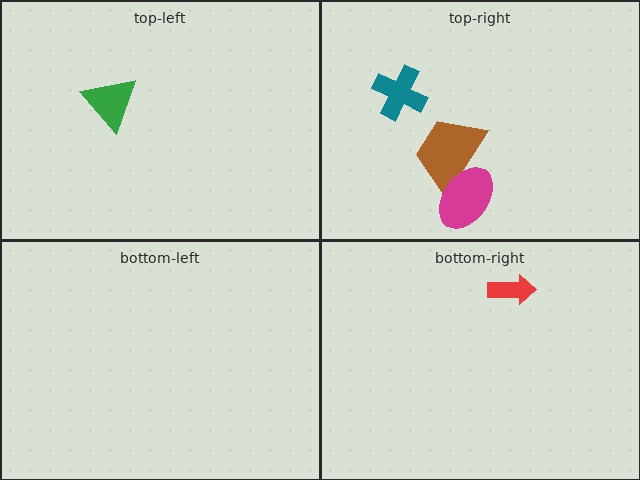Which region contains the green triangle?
The top-left region.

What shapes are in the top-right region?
The brown trapezoid, the teal cross, the magenta ellipse.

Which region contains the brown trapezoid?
The top-right region.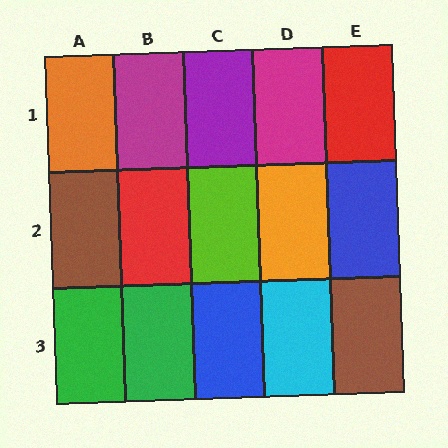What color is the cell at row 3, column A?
Green.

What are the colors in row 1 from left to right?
Orange, magenta, purple, magenta, red.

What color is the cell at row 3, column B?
Green.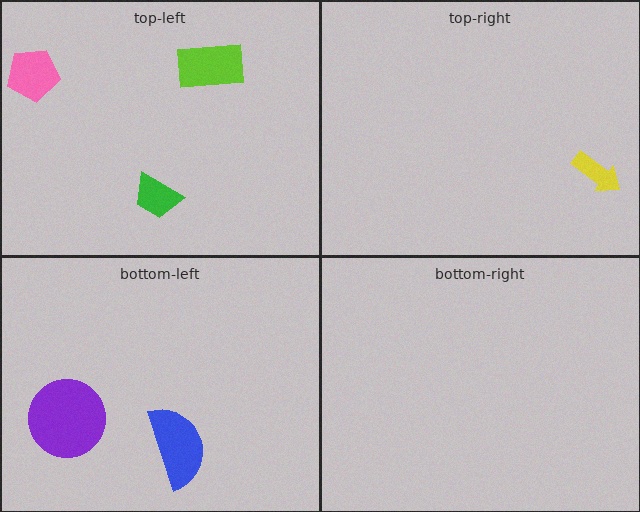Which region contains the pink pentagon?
The top-left region.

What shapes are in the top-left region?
The green trapezoid, the pink pentagon, the lime rectangle.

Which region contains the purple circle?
The bottom-left region.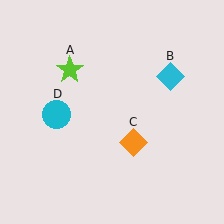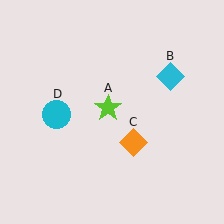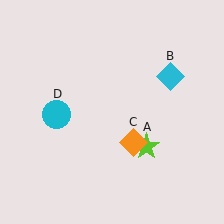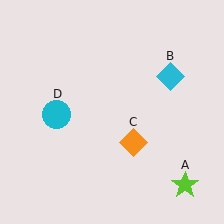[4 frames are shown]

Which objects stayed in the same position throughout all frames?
Cyan diamond (object B) and orange diamond (object C) and cyan circle (object D) remained stationary.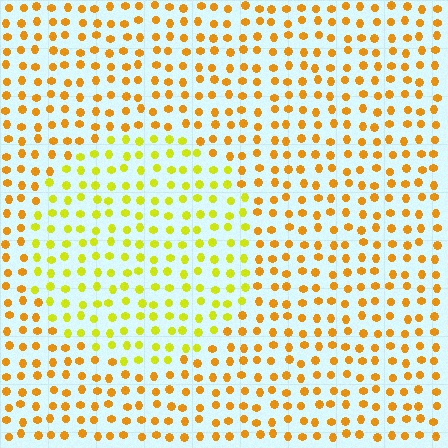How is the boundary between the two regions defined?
The boundary is defined purely by a slight shift in hue (about 32 degrees). Spacing, size, and orientation are identical on both sides.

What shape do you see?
I see a circle.